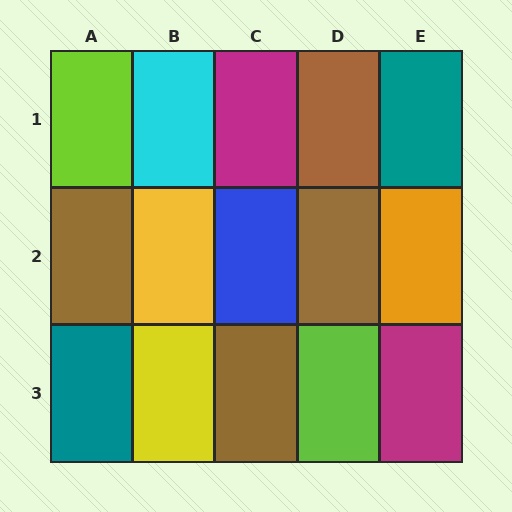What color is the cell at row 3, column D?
Lime.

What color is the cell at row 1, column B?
Cyan.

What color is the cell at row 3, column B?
Yellow.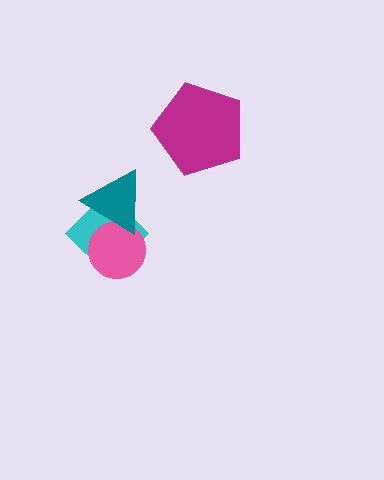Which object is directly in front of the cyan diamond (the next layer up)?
The pink circle is directly in front of the cyan diamond.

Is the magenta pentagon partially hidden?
No, no other shape covers it.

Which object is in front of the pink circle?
The teal triangle is in front of the pink circle.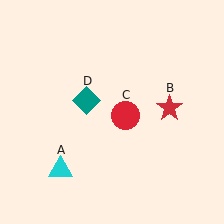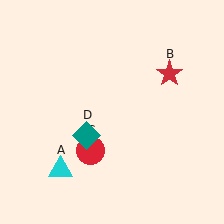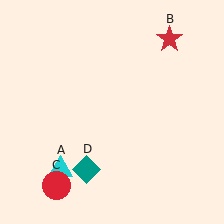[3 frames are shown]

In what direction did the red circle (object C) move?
The red circle (object C) moved down and to the left.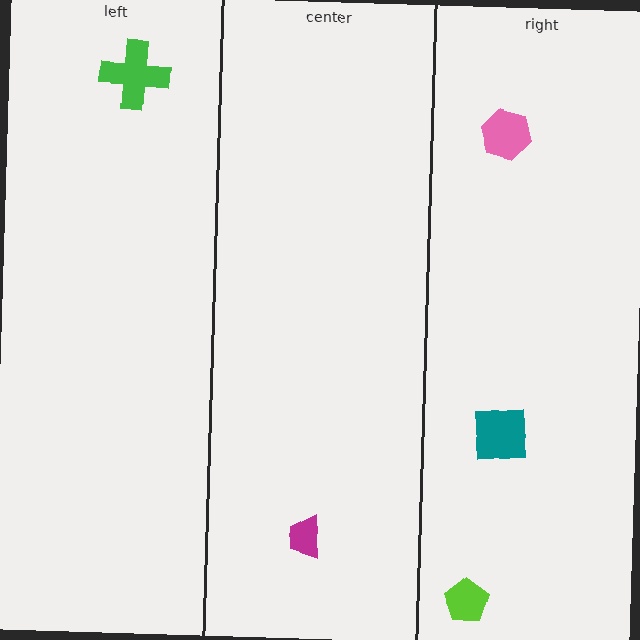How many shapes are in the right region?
3.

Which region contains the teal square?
The right region.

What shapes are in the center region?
The magenta trapezoid.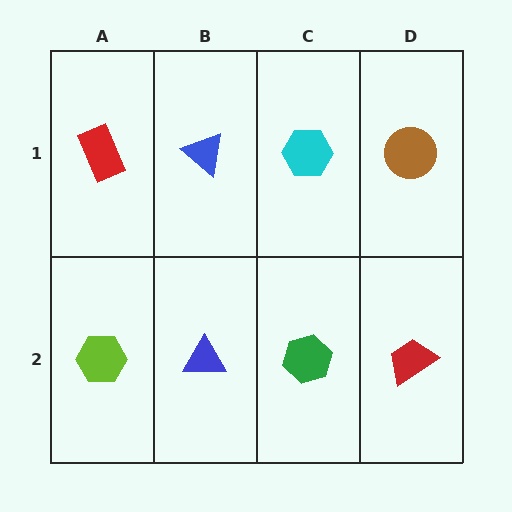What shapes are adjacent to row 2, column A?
A red rectangle (row 1, column A), a blue triangle (row 2, column B).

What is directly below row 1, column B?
A blue triangle.